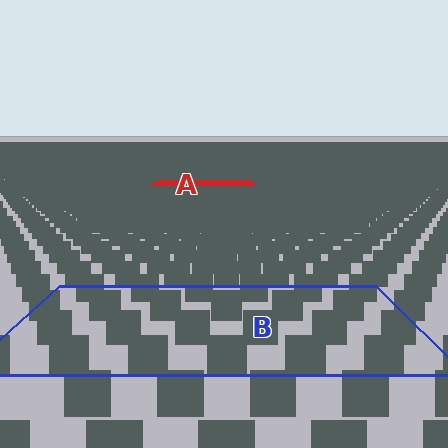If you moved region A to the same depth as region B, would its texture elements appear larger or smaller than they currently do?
They would appear larger. At a closer depth, the same texture elements are projected at a bigger on-screen size.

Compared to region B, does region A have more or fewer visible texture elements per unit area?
Region A has more texture elements per unit area — they are packed more densely because it is farther away.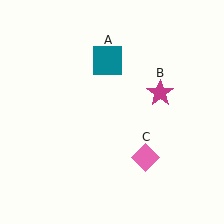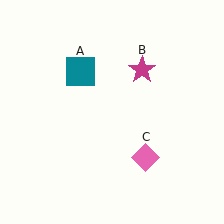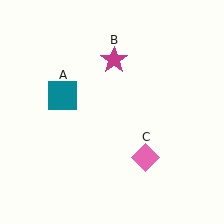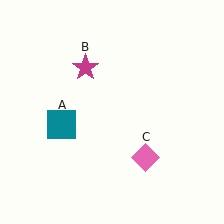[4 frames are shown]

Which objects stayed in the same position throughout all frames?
Pink diamond (object C) remained stationary.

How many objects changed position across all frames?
2 objects changed position: teal square (object A), magenta star (object B).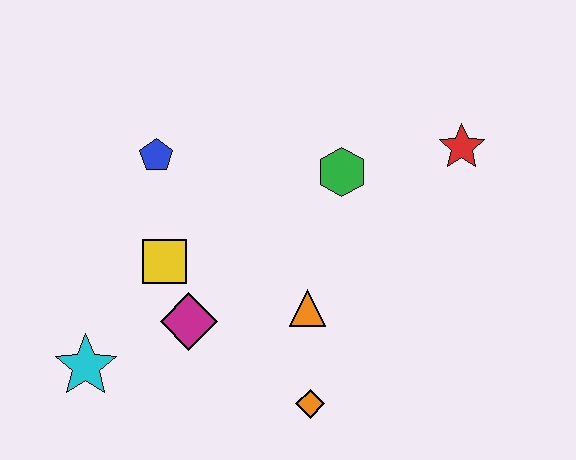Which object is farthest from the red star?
The cyan star is farthest from the red star.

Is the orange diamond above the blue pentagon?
No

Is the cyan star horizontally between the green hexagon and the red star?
No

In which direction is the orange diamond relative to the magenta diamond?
The orange diamond is to the right of the magenta diamond.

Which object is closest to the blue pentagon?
The yellow square is closest to the blue pentagon.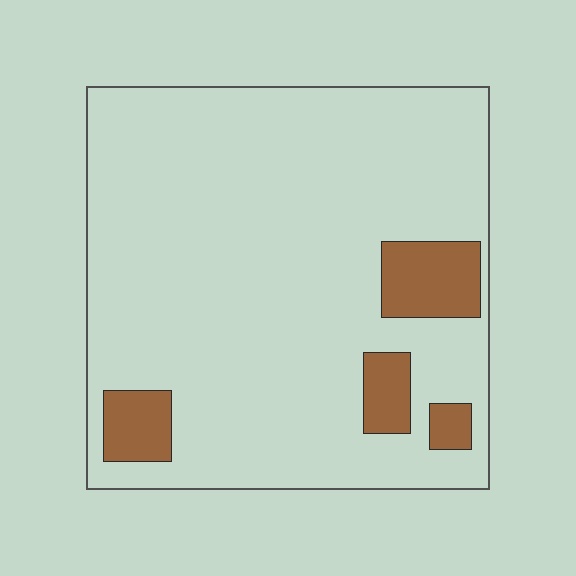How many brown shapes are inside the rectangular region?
4.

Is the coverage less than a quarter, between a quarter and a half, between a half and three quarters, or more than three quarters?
Less than a quarter.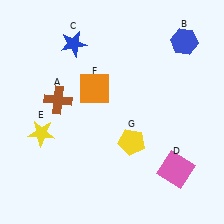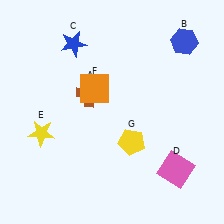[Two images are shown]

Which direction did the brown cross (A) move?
The brown cross (A) moved right.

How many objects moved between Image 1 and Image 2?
1 object moved between the two images.